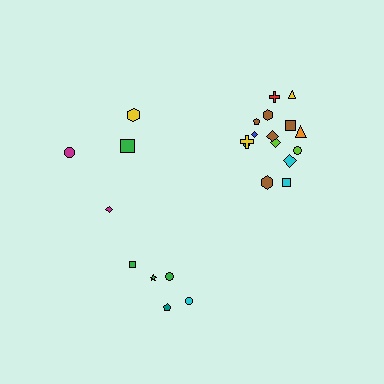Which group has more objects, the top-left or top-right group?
The top-right group.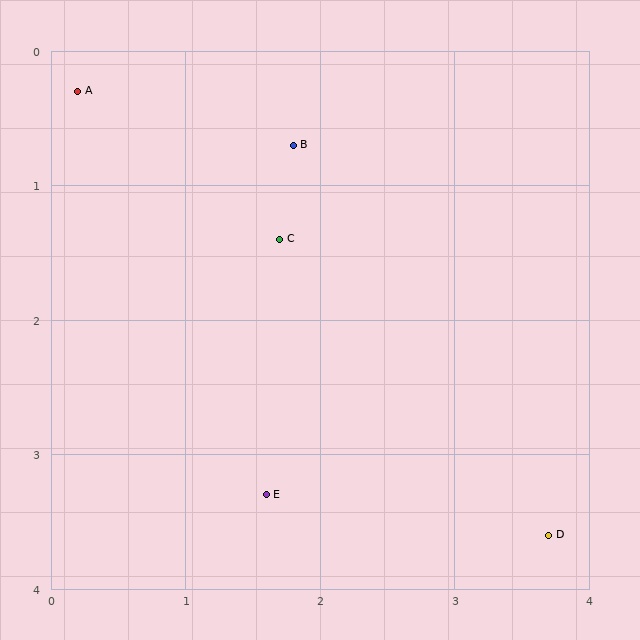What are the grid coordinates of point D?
Point D is at approximately (3.7, 3.6).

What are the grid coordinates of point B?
Point B is at approximately (1.8, 0.7).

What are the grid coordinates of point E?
Point E is at approximately (1.6, 3.3).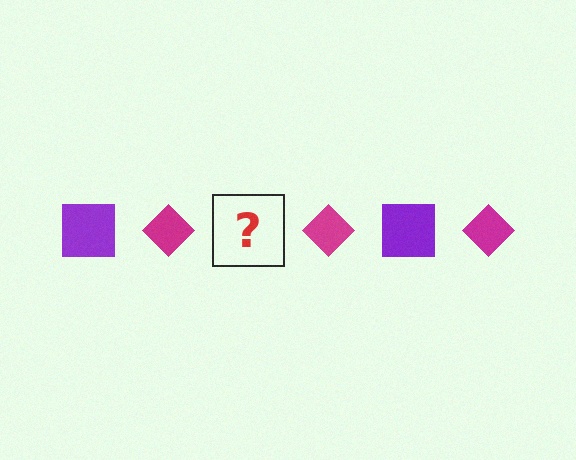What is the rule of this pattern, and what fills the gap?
The rule is that the pattern alternates between purple square and magenta diamond. The gap should be filled with a purple square.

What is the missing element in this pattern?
The missing element is a purple square.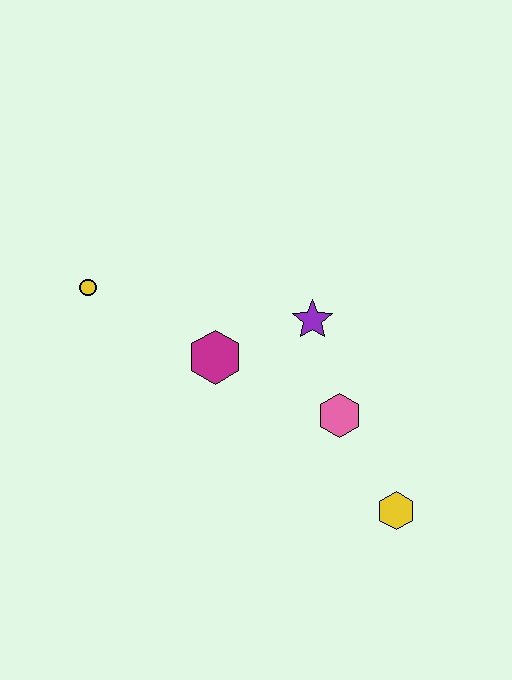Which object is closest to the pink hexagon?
The purple star is closest to the pink hexagon.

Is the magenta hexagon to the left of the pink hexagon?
Yes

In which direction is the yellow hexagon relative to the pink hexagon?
The yellow hexagon is below the pink hexagon.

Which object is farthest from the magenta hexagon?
The yellow hexagon is farthest from the magenta hexagon.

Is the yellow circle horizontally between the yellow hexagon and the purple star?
No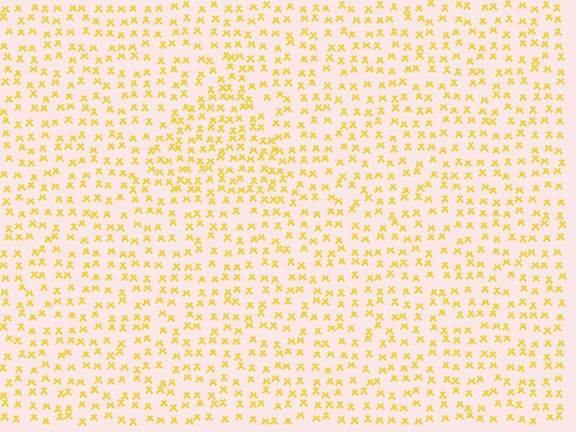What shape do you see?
I see a triangle.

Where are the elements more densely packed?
The elements are more densely packed inside the triangle boundary.